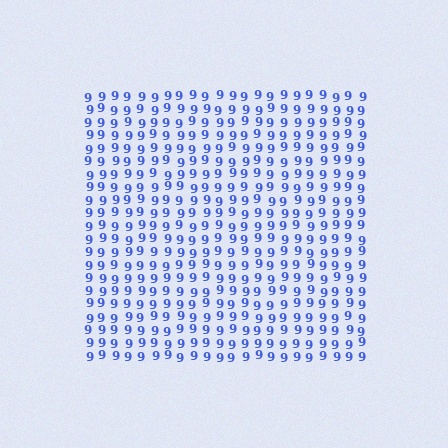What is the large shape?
The large shape is a square.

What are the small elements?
The small elements are digit 9's.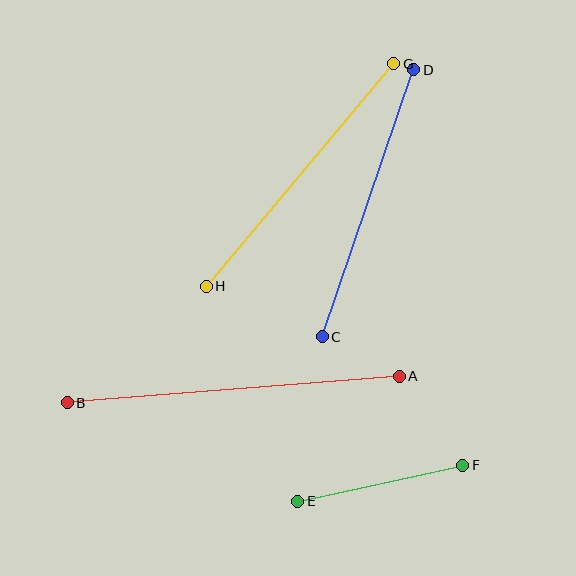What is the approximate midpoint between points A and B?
The midpoint is at approximately (233, 390) pixels.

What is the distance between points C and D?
The distance is approximately 282 pixels.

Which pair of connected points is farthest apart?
Points A and B are farthest apart.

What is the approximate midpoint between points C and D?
The midpoint is at approximately (368, 203) pixels.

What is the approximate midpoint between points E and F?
The midpoint is at approximately (380, 483) pixels.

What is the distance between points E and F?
The distance is approximately 169 pixels.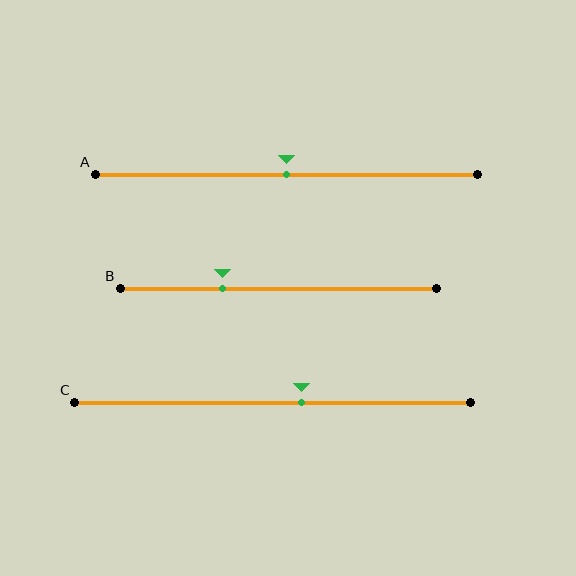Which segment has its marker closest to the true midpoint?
Segment A has its marker closest to the true midpoint.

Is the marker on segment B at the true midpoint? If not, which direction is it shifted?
No, the marker on segment B is shifted to the left by about 18% of the segment length.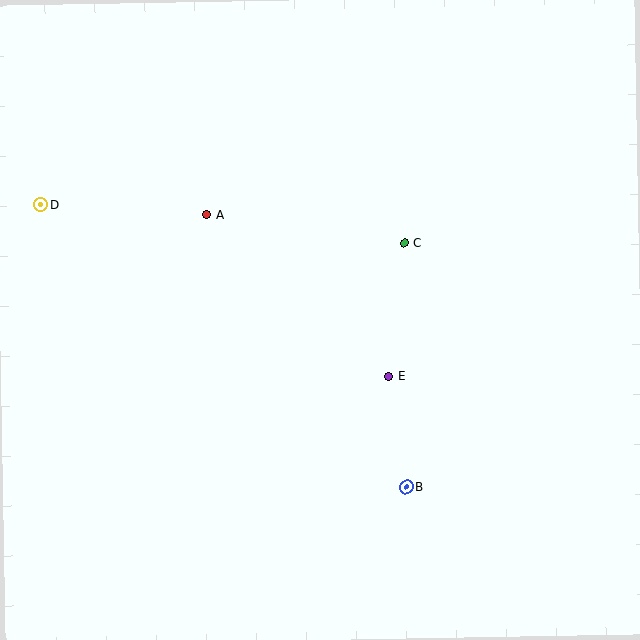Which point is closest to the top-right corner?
Point C is closest to the top-right corner.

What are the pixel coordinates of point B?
Point B is at (406, 487).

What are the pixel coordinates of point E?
Point E is at (389, 376).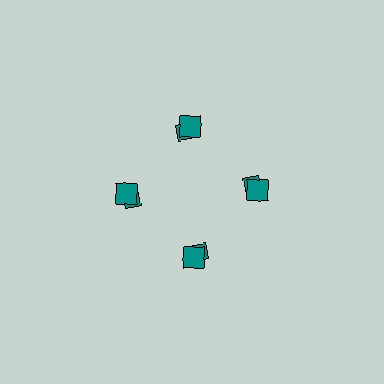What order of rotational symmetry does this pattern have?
This pattern has 4-fold rotational symmetry.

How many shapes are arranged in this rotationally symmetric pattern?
There are 8 shapes, arranged in 4 groups of 2.